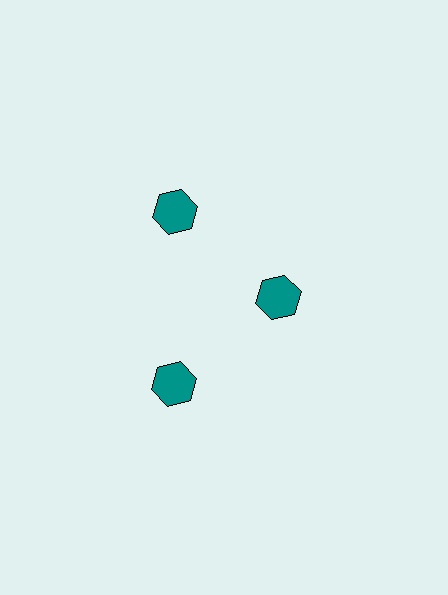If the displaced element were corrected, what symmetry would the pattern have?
It would have 3-fold rotational symmetry — the pattern would map onto itself every 120 degrees.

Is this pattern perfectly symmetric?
No. The 3 teal hexagons are arranged in a ring, but one element near the 3 o'clock position is pulled inward toward the center, breaking the 3-fold rotational symmetry.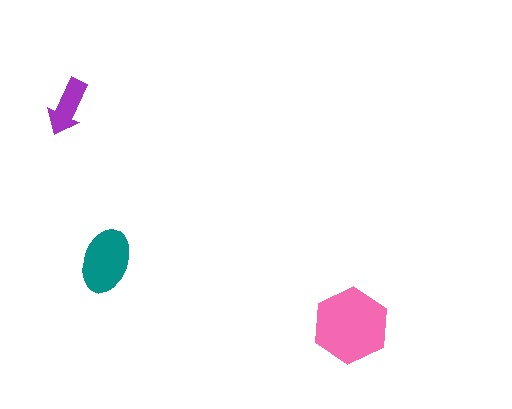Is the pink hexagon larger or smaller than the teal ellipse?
Larger.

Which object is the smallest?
The purple arrow.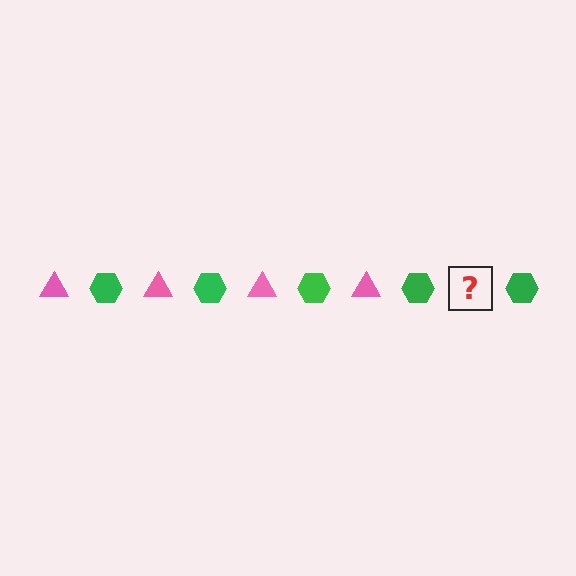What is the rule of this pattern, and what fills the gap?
The rule is that the pattern alternates between pink triangle and green hexagon. The gap should be filled with a pink triangle.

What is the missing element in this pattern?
The missing element is a pink triangle.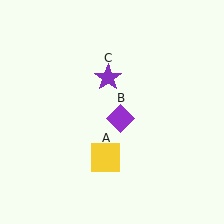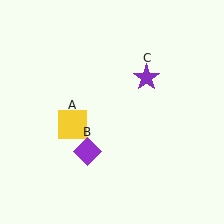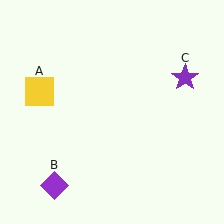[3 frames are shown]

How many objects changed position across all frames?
3 objects changed position: yellow square (object A), purple diamond (object B), purple star (object C).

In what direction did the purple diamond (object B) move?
The purple diamond (object B) moved down and to the left.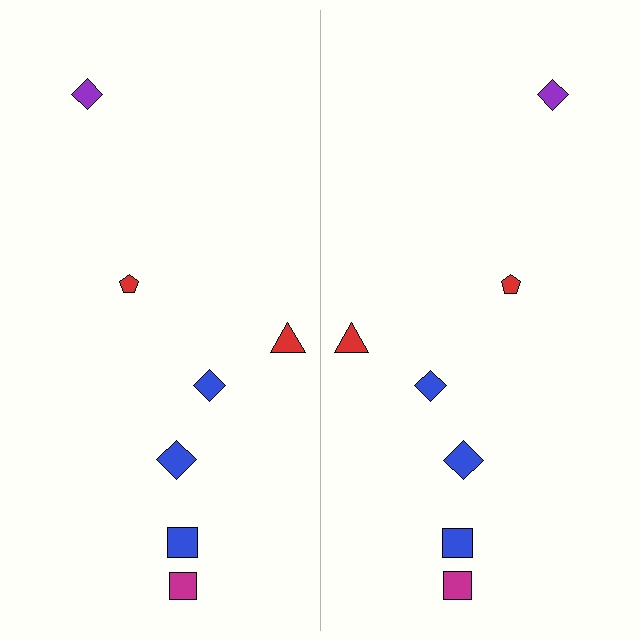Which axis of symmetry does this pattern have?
The pattern has a vertical axis of symmetry running through the center of the image.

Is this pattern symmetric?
Yes, this pattern has bilateral (reflection) symmetry.